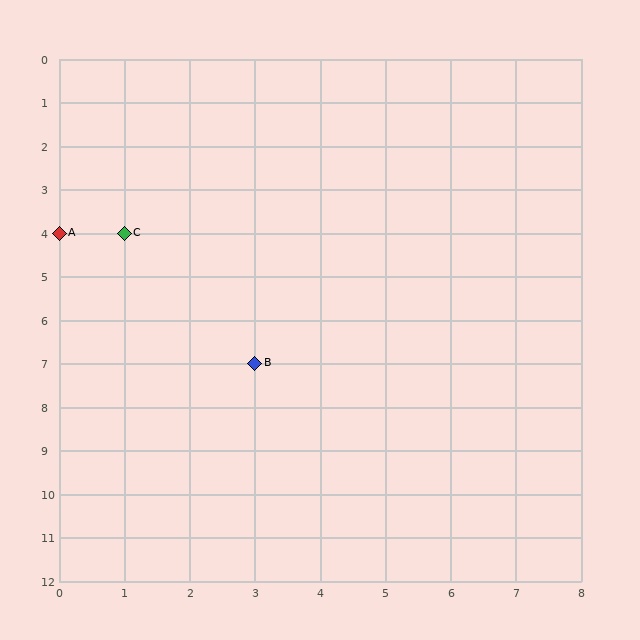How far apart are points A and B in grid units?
Points A and B are 3 columns and 3 rows apart (about 4.2 grid units diagonally).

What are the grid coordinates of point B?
Point B is at grid coordinates (3, 7).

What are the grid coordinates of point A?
Point A is at grid coordinates (0, 4).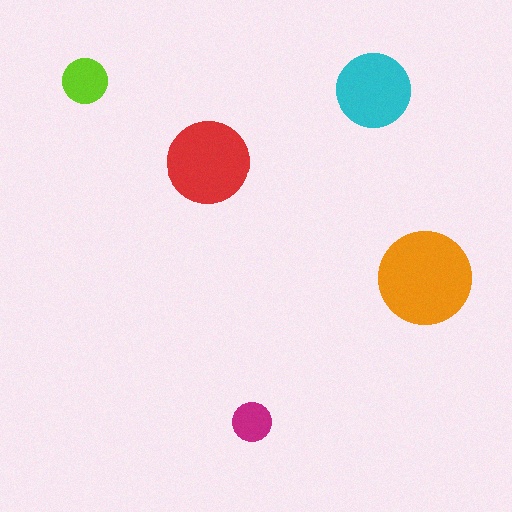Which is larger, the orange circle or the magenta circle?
The orange one.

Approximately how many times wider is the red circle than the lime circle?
About 2 times wider.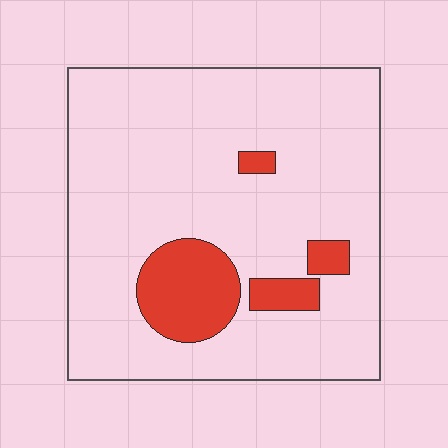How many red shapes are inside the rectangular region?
4.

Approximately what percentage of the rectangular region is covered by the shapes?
Approximately 15%.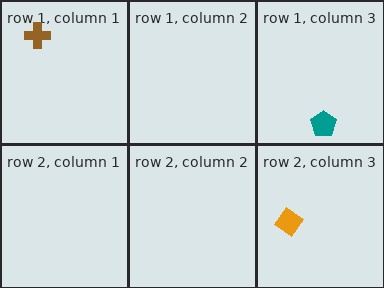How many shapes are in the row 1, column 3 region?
1.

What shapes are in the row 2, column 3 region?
The orange diamond.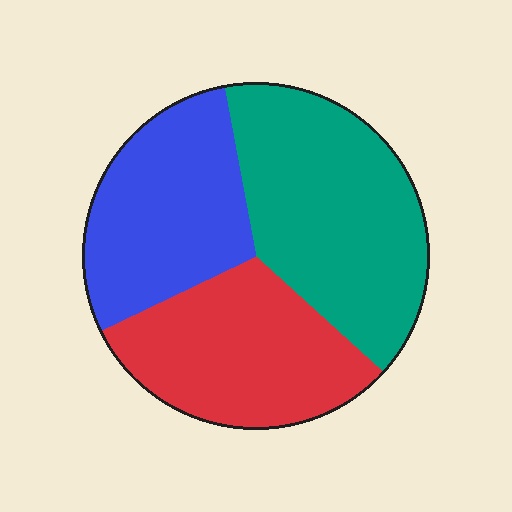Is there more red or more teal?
Teal.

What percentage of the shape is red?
Red covers 31% of the shape.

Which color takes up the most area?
Teal, at roughly 40%.